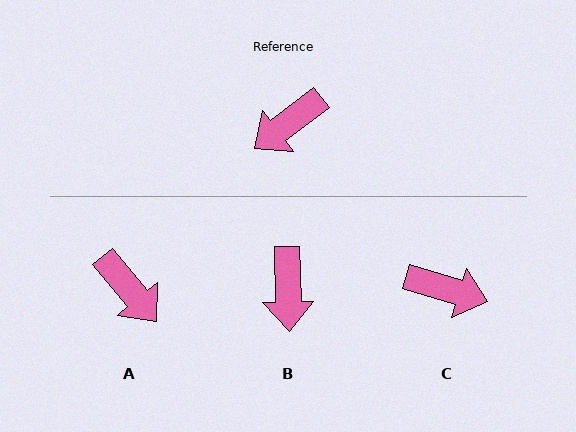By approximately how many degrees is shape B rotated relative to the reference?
Approximately 54 degrees counter-clockwise.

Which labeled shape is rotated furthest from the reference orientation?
C, about 125 degrees away.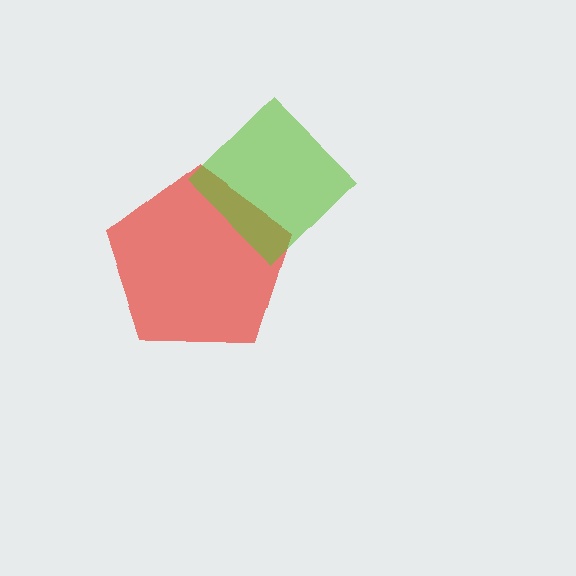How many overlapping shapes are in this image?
There are 2 overlapping shapes in the image.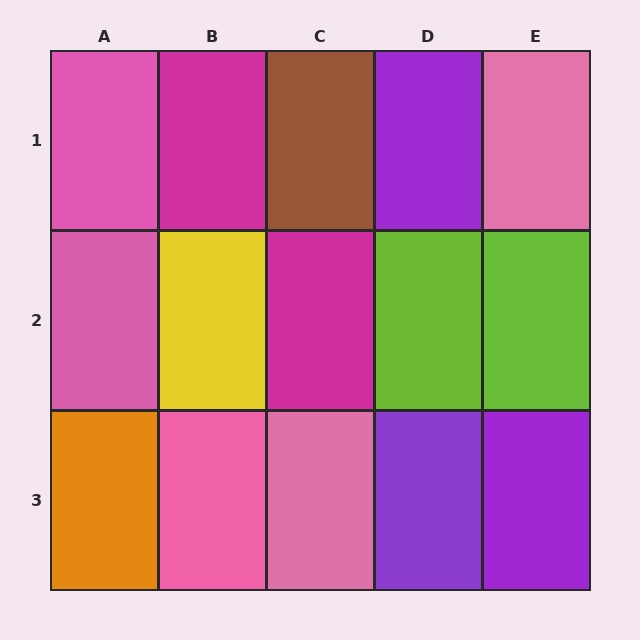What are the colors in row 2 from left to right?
Pink, yellow, magenta, lime, lime.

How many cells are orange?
1 cell is orange.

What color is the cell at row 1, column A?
Pink.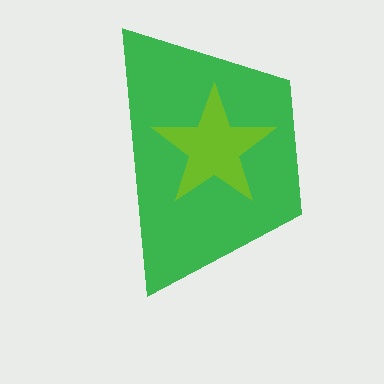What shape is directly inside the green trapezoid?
The lime star.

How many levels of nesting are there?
2.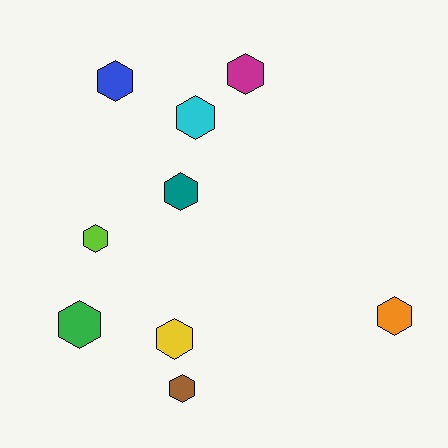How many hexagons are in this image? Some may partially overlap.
There are 9 hexagons.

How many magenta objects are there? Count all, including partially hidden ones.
There is 1 magenta object.